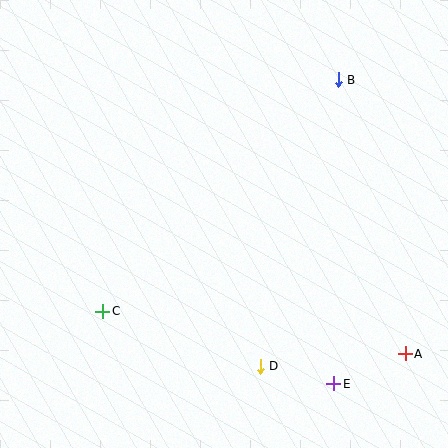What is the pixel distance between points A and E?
The distance between A and E is 77 pixels.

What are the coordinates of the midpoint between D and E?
The midpoint between D and E is at (297, 375).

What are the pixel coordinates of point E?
Point E is at (334, 384).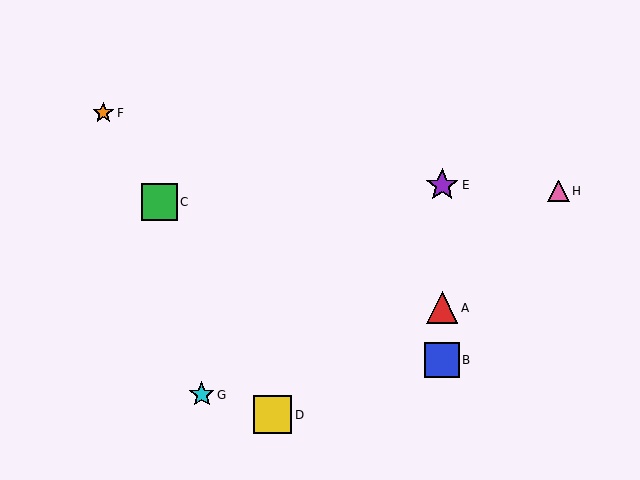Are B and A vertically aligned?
Yes, both are at x≈442.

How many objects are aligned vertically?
3 objects (A, B, E) are aligned vertically.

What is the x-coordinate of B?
Object B is at x≈442.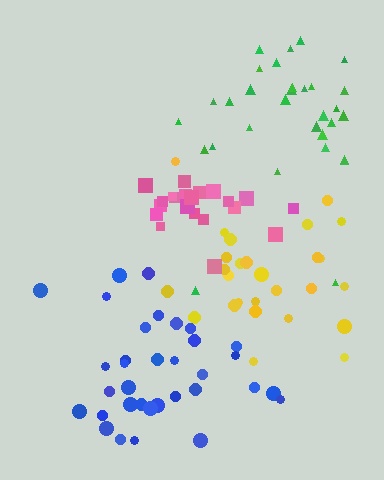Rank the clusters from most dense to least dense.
pink, yellow, blue, green.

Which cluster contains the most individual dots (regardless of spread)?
Blue (34).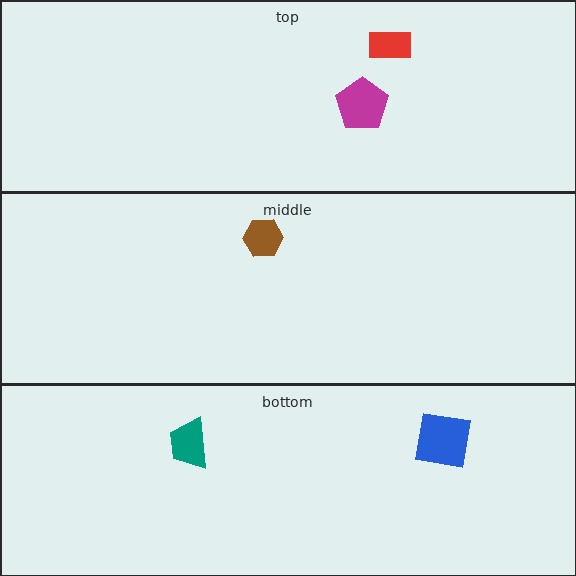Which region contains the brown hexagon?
The middle region.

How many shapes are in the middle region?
1.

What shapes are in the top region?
The magenta pentagon, the red rectangle.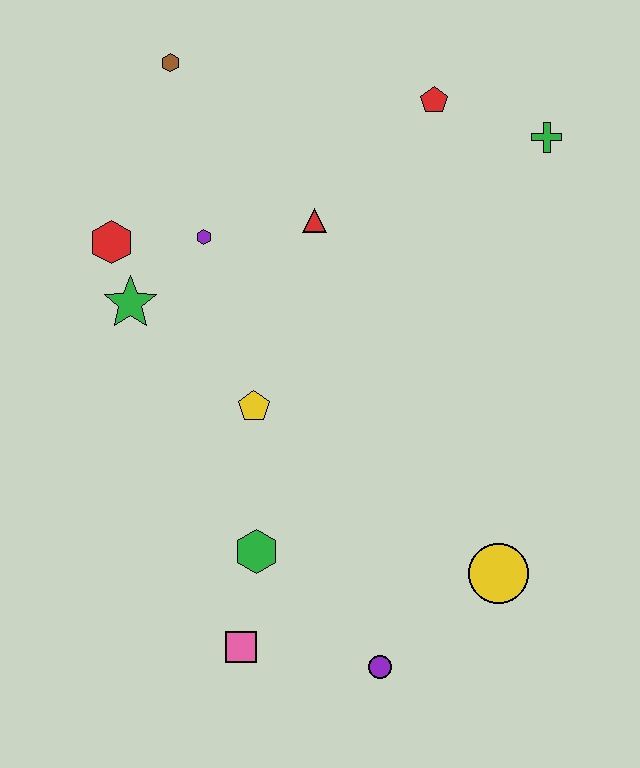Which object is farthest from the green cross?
The pink square is farthest from the green cross.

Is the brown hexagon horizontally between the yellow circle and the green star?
Yes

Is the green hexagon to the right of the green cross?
No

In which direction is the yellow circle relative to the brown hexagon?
The yellow circle is below the brown hexagon.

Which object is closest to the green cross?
The red pentagon is closest to the green cross.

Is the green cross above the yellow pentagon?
Yes